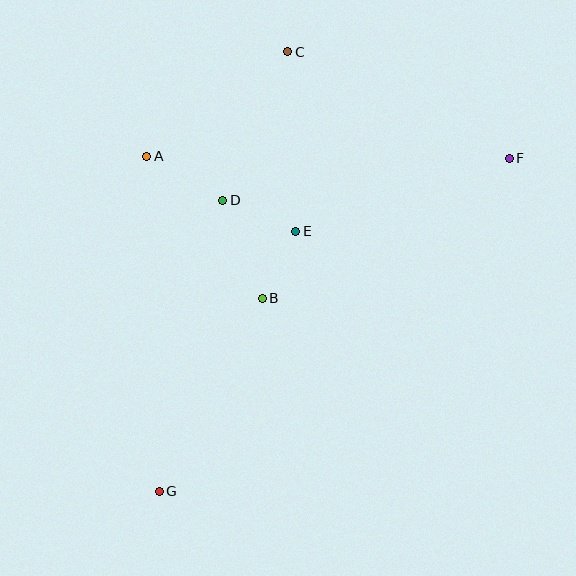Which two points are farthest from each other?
Points F and G are farthest from each other.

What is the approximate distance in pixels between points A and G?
The distance between A and G is approximately 335 pixels.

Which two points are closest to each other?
Points B and E are closest to each other.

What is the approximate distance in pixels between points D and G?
The distance between D and G is approximately 298 pixels.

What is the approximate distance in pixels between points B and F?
The distance between B and F is approximately 284 pixels.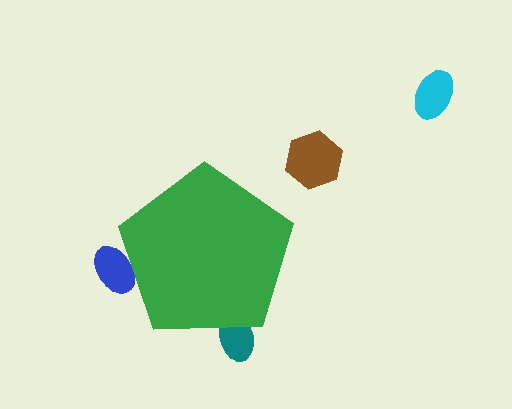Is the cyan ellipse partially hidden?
No, the cyan ellipse is fully visible.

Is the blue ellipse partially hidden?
Yes, the blue ellipse is partially hidden behind the green pentagon.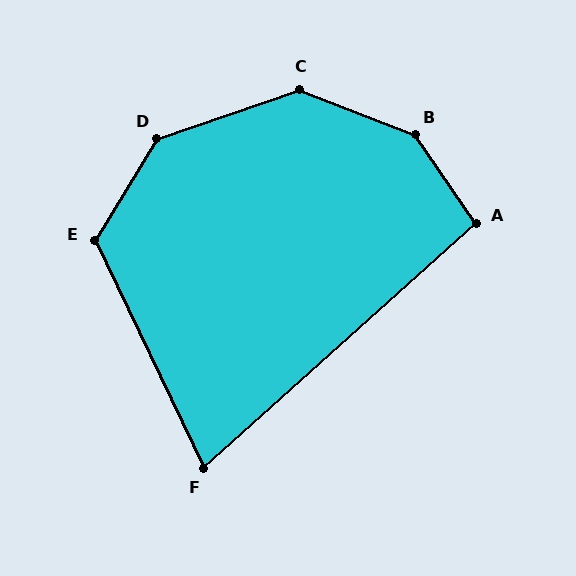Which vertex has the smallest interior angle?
F, at approximately 74 degrees.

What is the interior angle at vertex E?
Approximately 123 degrees (obtuse).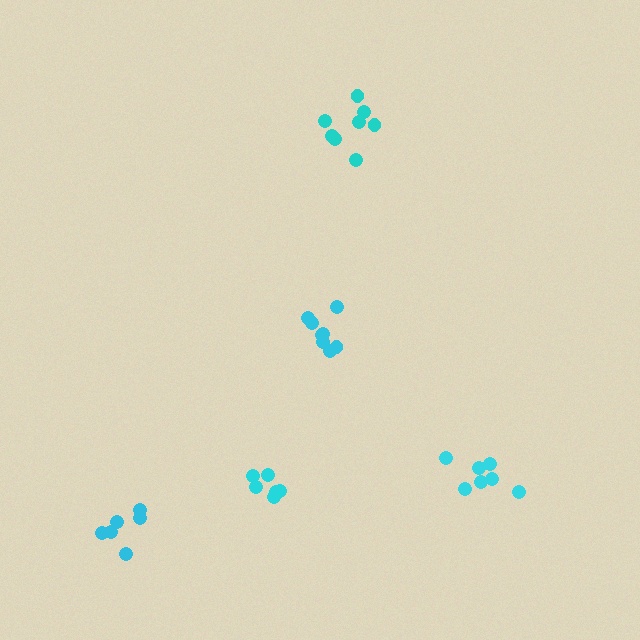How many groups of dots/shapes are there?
There are 5 groups.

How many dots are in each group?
Group 1: 8 dots, Group 2: 8 dots, Group 3: 6 dots, Group 4: 6 dots, Group 5: 7 dots (35 total).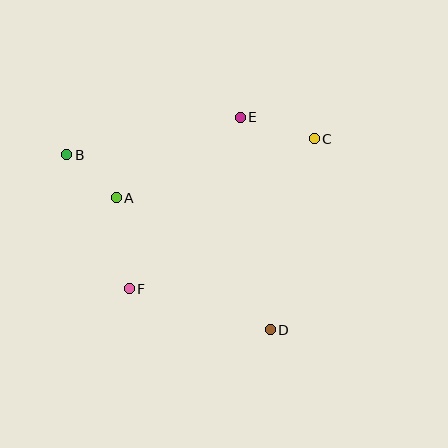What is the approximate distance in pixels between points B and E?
The distance between B and E is approximately 178 pixels.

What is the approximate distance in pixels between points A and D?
The distance between A and D is approximately 203 pixels.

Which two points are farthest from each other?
Points B and D are farthest from each other.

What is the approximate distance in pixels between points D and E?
The distance between D and E is approximately 215 pixels.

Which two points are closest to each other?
Points A and B are closest to each other.